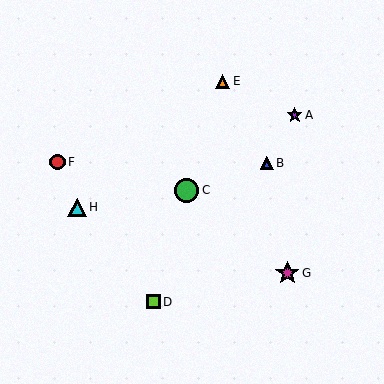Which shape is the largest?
The green circle (labeled C) is the largest.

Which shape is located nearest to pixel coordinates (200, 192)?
The green circle (labeled C) at (187, 190) is nearest to that location.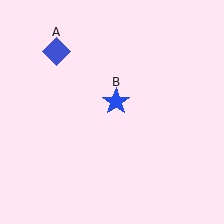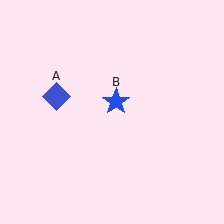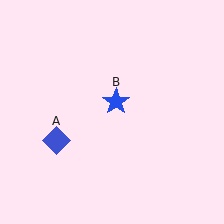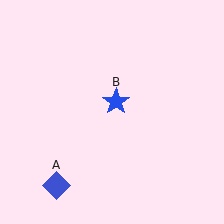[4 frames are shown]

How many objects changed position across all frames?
1 object changed position: blue diamond (object A).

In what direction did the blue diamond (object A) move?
The blue diamond (object A) moved down.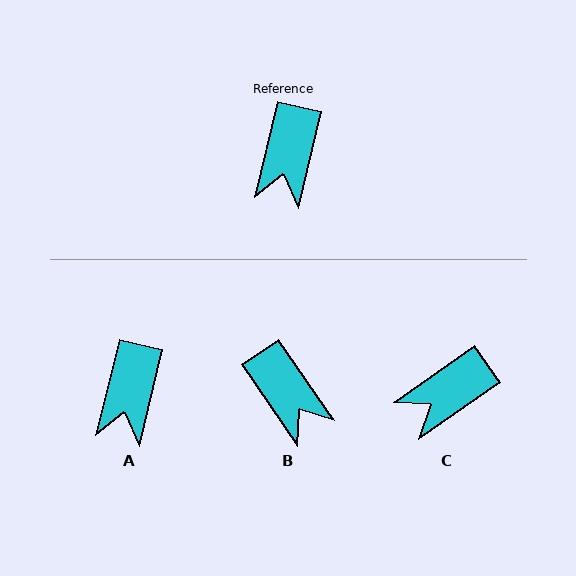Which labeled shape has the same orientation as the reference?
A.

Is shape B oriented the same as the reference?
No, it is off by about 48 degrees.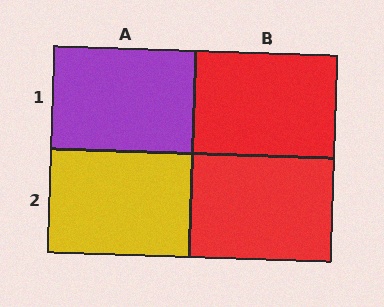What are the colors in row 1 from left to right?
Purple, red.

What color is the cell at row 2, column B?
Red.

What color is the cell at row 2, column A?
Yellow.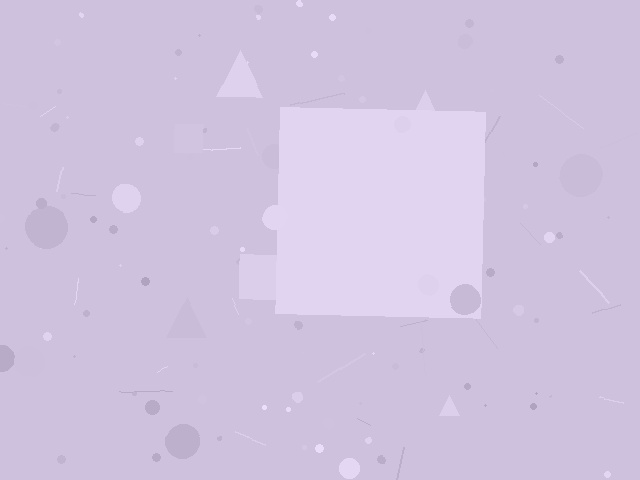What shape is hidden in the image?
A square is hidden in the image.